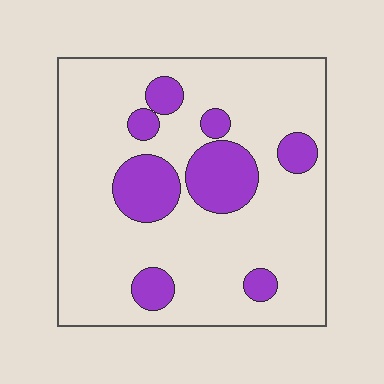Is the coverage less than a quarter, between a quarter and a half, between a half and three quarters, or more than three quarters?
Less than a quarter.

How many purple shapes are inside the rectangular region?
8.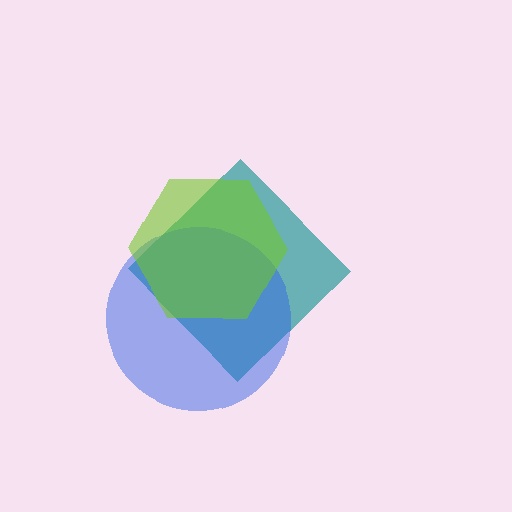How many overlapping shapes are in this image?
There are 3 overlapping shapes in the image.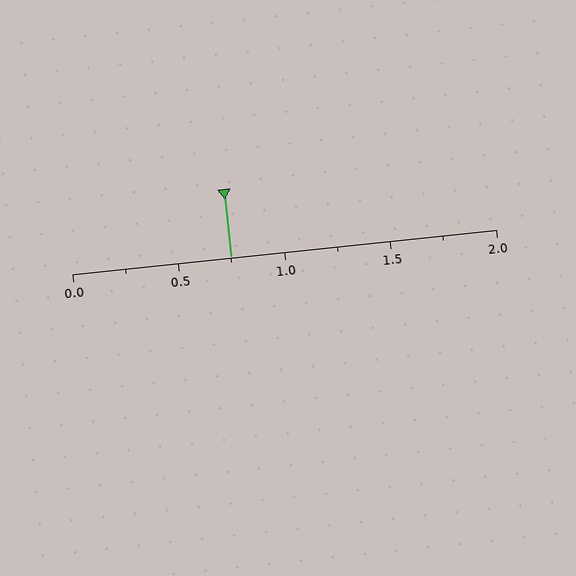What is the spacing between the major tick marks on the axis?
The major ticks are spaced 0.5 apart.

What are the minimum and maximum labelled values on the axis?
The axis runs from 0.0 to 2.0.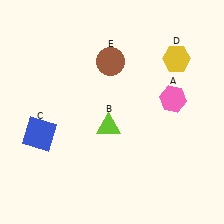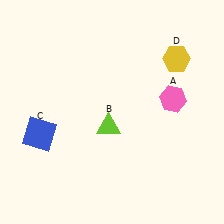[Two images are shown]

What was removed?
The brown circle (E) was removed in Image 2.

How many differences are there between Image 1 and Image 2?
There is 1 difference between the two images.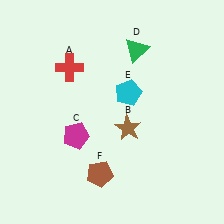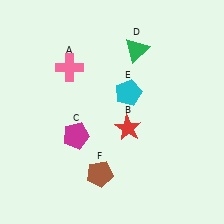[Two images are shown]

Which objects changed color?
A changed from red to pink. B changed from brown to red.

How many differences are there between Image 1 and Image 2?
There are 2 differences between the two images.